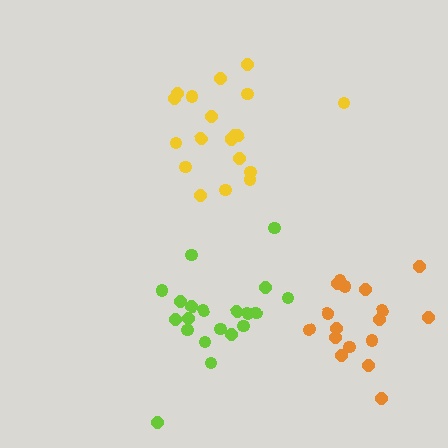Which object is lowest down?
The orange cluster is bottommost.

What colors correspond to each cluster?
The clusters are colored: orange, yellow, lime.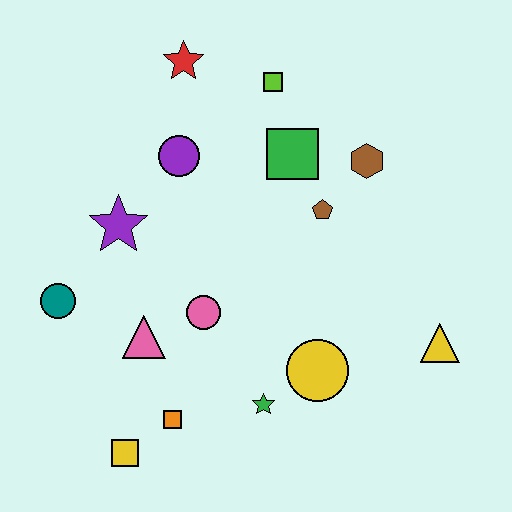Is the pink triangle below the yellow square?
No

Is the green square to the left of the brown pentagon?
Yes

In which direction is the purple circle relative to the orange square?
The purple circle is above the orange square.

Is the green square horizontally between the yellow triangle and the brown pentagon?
No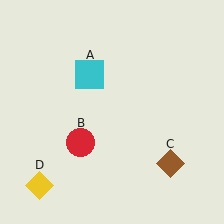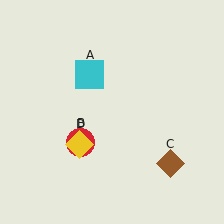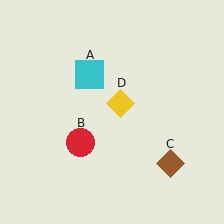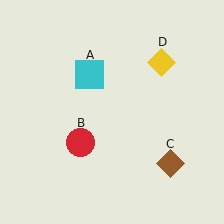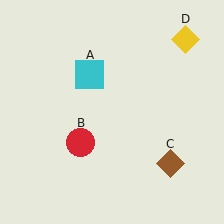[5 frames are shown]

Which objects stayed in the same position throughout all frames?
Cyan square (object A) and red circle (object B) and brown diamond (object C) remained stationary.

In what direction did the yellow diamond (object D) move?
The yellow diamond (object D) moved up and to the right.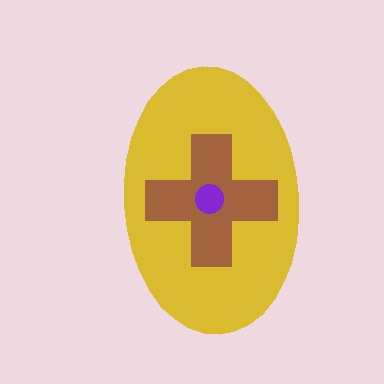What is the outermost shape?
The yellow ellipse.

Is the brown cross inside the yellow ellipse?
Yes.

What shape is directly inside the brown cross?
The purple circle.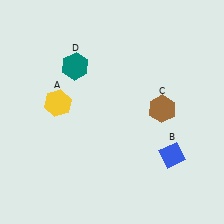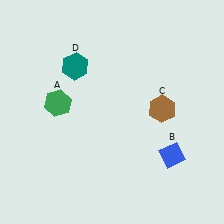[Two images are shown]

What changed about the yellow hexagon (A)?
In Image 1, A is yellow. In Image 2, it changed to green.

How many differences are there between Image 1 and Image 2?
There is 1 difference between the two images.